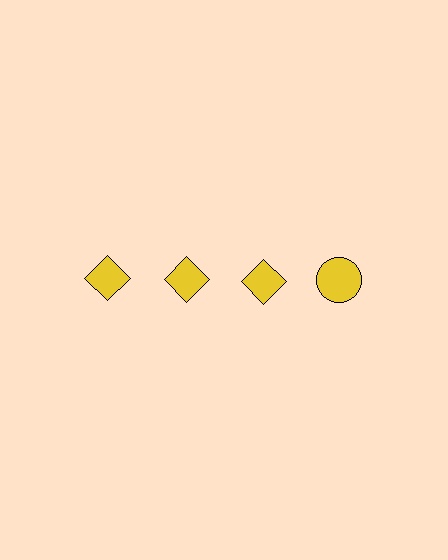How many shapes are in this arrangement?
There are 4 shapes arranged in a grid pattern.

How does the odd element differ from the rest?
It has a different shape: circle instead of diamond.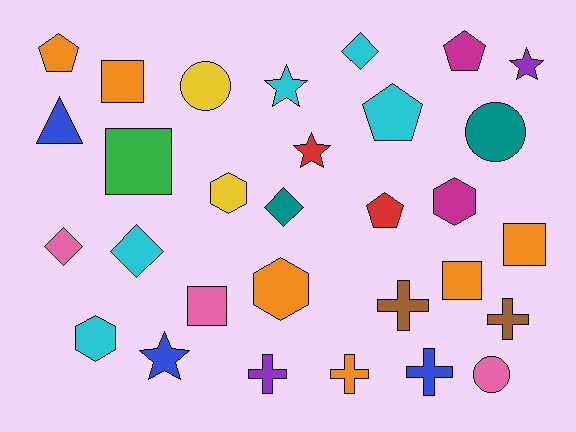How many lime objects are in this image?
There are no lime objects.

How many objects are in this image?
There are 30 objects.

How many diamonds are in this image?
There are 4 diamonds.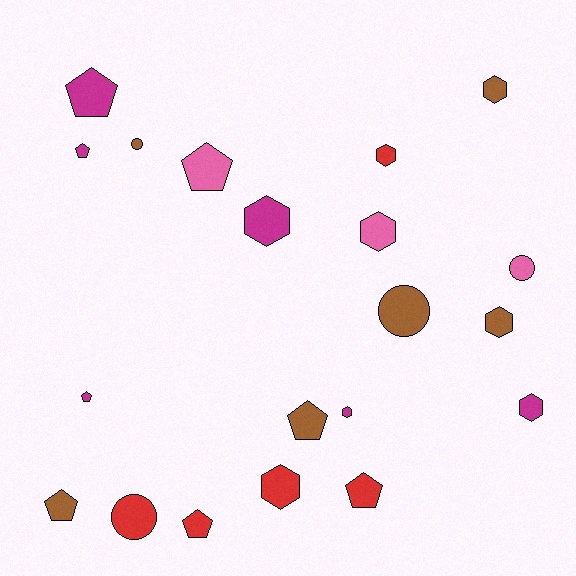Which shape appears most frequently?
Pentagon, with 8 objects.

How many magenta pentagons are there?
There are 3 magenta pentagons.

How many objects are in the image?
There are 20 objects.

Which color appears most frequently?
Magenta, with 6 objects.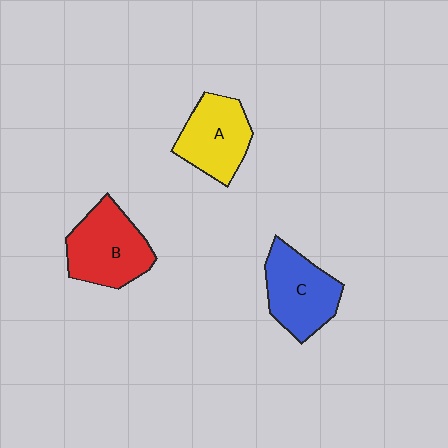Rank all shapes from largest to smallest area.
From largest to smallest: B (red), C (blue), A (yellow).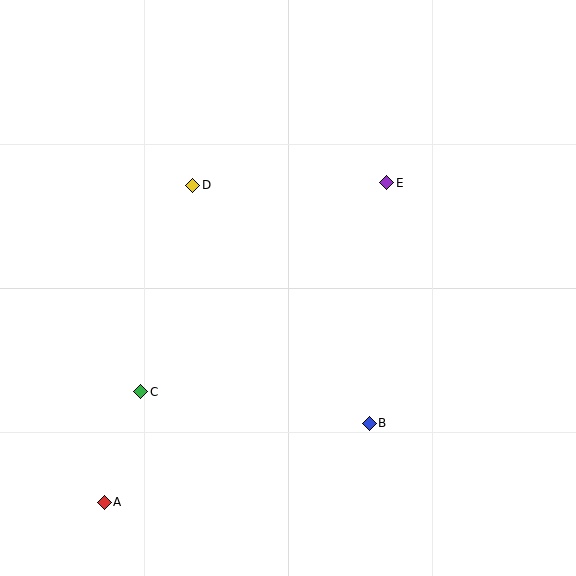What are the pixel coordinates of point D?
Point D is at (193, 185).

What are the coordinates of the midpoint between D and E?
The midpoint between D and E is at (290, 184).